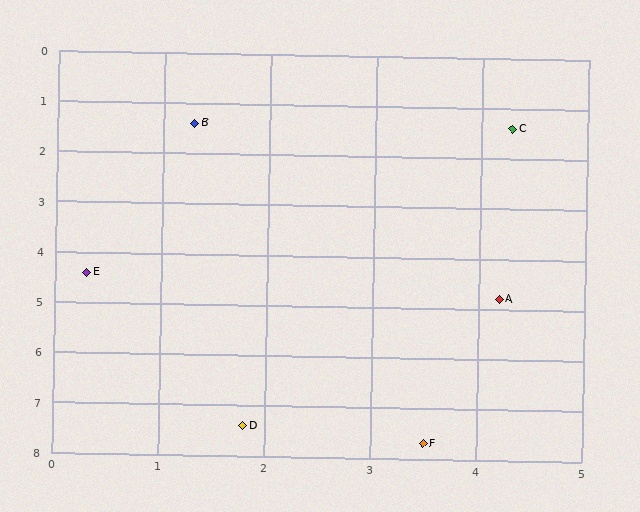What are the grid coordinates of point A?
Point A is at approximately (4.2, 4.8).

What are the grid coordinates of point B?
Point B is at approximately (1.3, 1.4).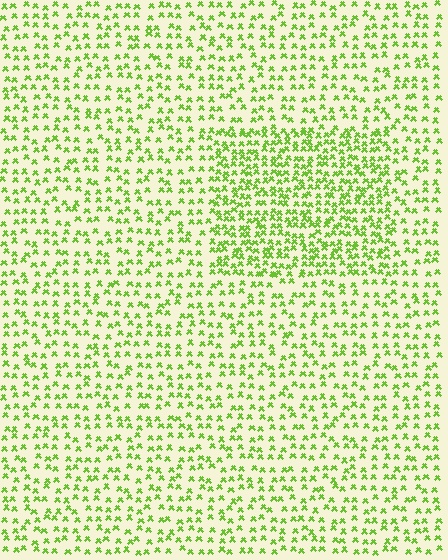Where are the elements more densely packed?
The elements are more densely packed inside the rectangle boundary.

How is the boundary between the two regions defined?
The boundary is defined by a change in element density (approximately 1.8x ratio). All elements are the same color, size, and shape.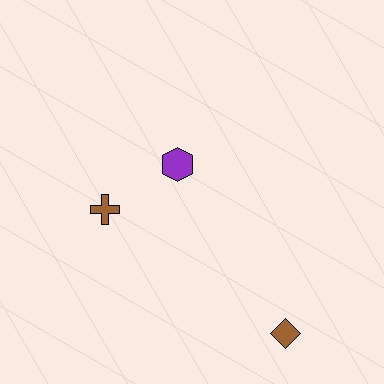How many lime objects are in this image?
There are no lime objects.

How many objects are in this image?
There are 3 objects.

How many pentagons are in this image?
There are no pentagons.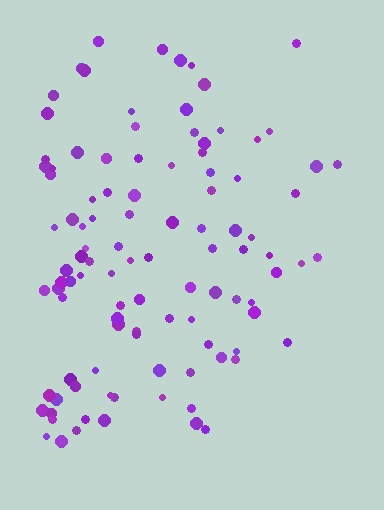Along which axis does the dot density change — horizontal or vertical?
Horizontal.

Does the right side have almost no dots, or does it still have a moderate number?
Still a moderate number, just noticeably fewer than the left.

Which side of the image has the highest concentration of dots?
The left.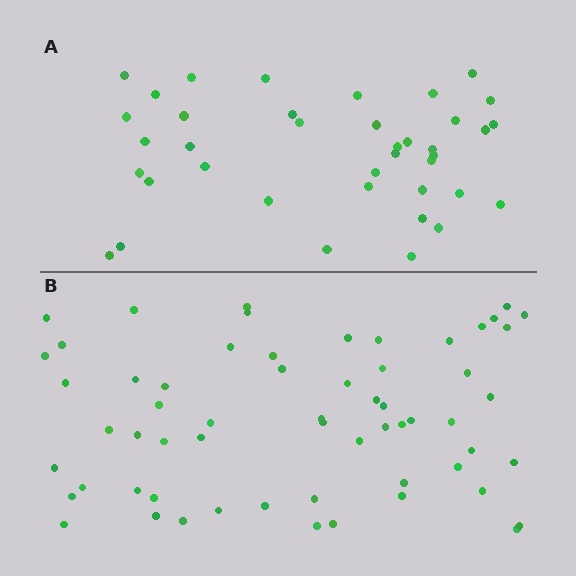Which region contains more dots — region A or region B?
Region B (the bottom region) has more dots.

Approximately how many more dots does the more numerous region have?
Region B has approximately 20 more dots than region A.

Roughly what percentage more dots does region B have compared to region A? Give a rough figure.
About 55% more.